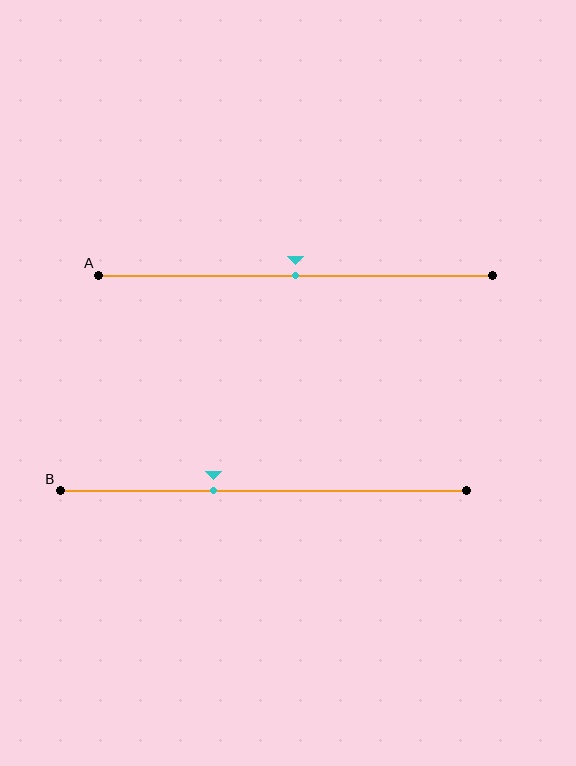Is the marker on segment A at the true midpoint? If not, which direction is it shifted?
Yes, the marker on segment A is at the true midpoint.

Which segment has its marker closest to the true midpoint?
Segment A has its marker closest to the true midpoint.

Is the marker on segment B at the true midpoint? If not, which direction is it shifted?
No, the marker on segment B is shifted to the left by about 12% of the segment length.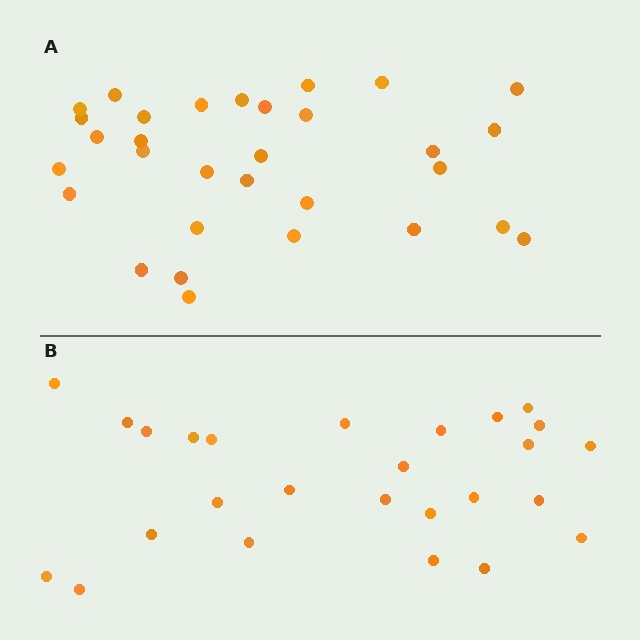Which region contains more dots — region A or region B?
Region A (the top region) has more dots.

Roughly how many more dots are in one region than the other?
Region A has about 5 more dots than region B.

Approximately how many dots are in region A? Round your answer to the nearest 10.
About 30 dots. (The exact count is 31, which rounds to 30.)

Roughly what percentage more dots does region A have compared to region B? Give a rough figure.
About 20% more.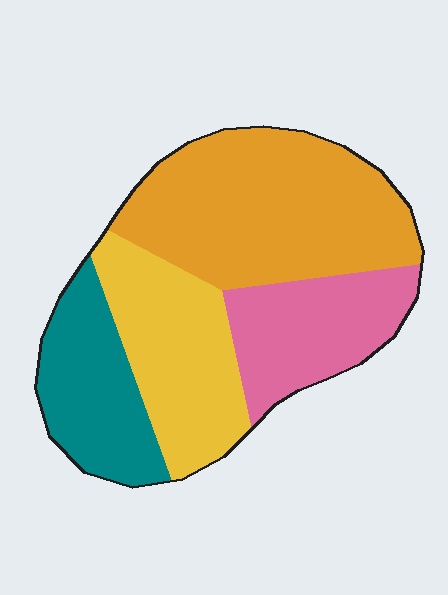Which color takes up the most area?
Orange, at roughly 40%.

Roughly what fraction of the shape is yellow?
Yellow covers 24% of the shape.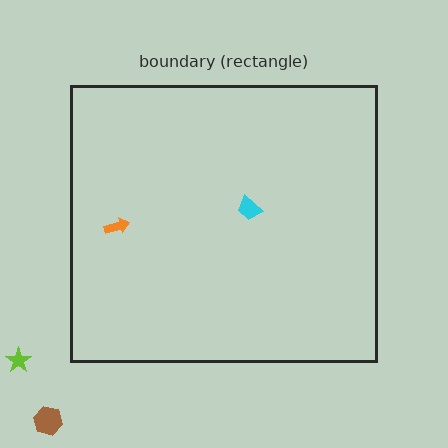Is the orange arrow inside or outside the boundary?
Inside.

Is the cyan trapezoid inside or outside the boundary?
Inside.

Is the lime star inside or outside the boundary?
Outside.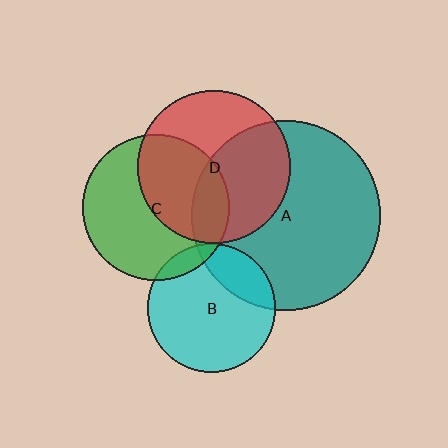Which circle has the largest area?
Circle A (teal).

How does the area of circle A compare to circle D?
Approximately 1.6 times.